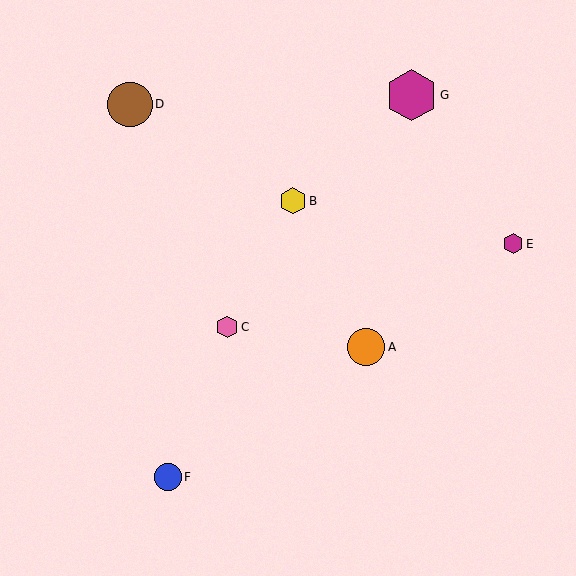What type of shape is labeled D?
Shape D is a brown circle.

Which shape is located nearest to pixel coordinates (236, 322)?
The pink hexagon (labeled C) at (227, 327) is nearest to that location.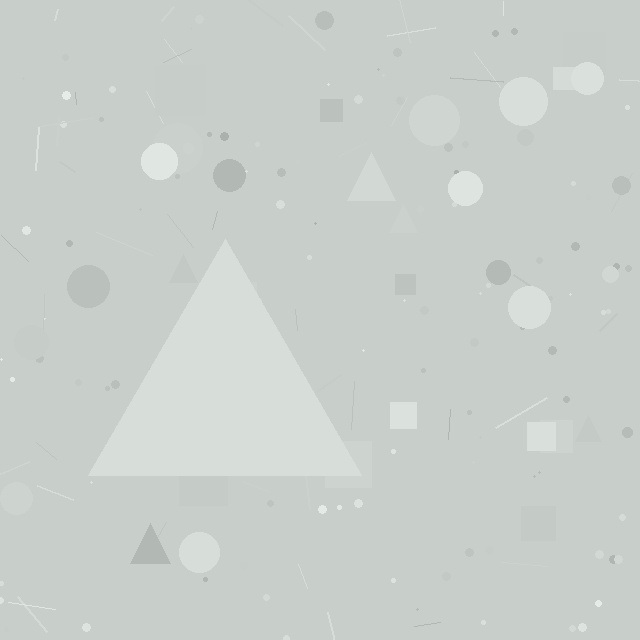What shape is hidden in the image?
A triangle is hidden in the image.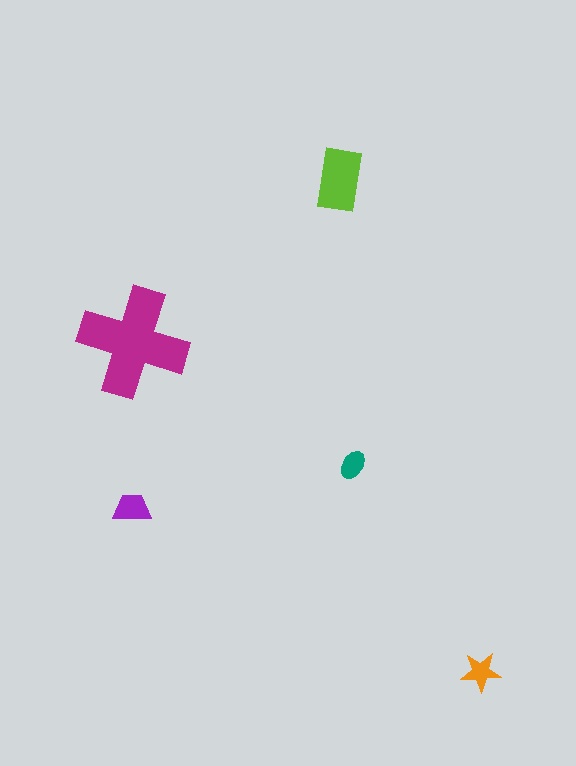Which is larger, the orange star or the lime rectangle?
The lime rectangle.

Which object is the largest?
The magenta cross.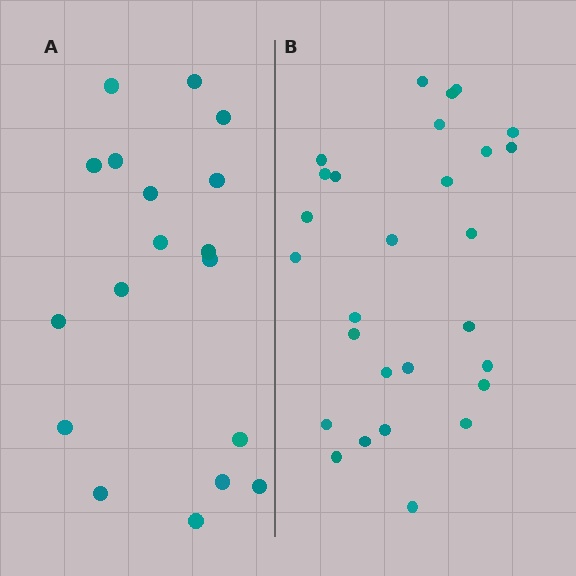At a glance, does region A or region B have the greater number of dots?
Region B (the right region) has more dots.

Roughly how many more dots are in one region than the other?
Region B has roughly 10 or so more dots than region A.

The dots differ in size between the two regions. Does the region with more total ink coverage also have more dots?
No. Region A has more total ink coverage because its dots are larger, but region B actually contains more individual dots. Total area can be misleading — the number of items is what matters here.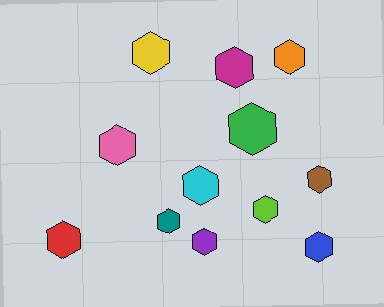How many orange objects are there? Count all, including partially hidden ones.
There is 1 orange object.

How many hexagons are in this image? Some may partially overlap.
There are 12 hexagons.